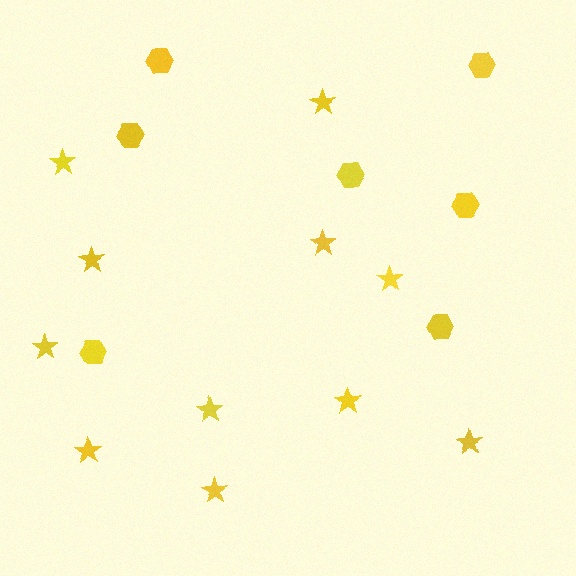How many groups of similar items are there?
There are 2 groups: one group of stars (11) and one group of hexagons (7).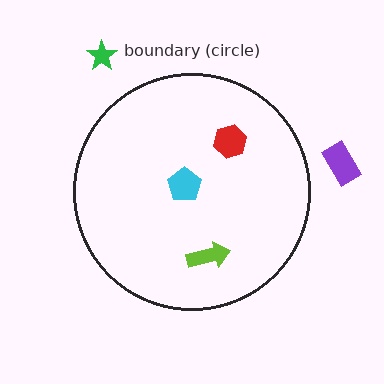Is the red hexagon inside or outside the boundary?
Inside.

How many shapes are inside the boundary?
3 inside, 2 outside.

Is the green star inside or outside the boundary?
Outside.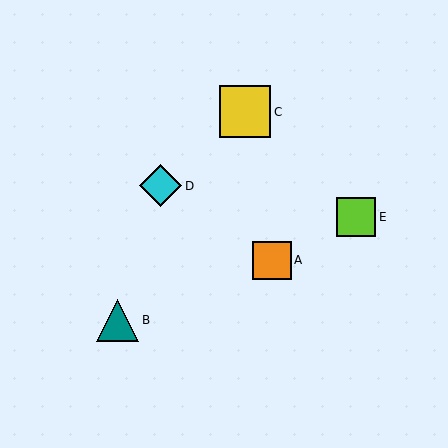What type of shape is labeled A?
Shape A is an orange square.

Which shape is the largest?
The yellow square (labeled C) is the largest.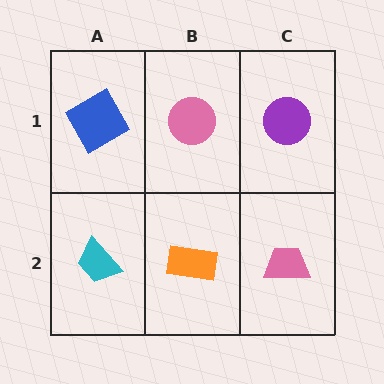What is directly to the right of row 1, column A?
A pink circle.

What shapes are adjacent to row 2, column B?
A pink circle (row 1, column B), a cyan trapezoid (row 2, column A), a pink trapezoid (row 2, column C).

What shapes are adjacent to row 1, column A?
A cyan trapezoid (row 2, column A), a pink circle (row 1, column B).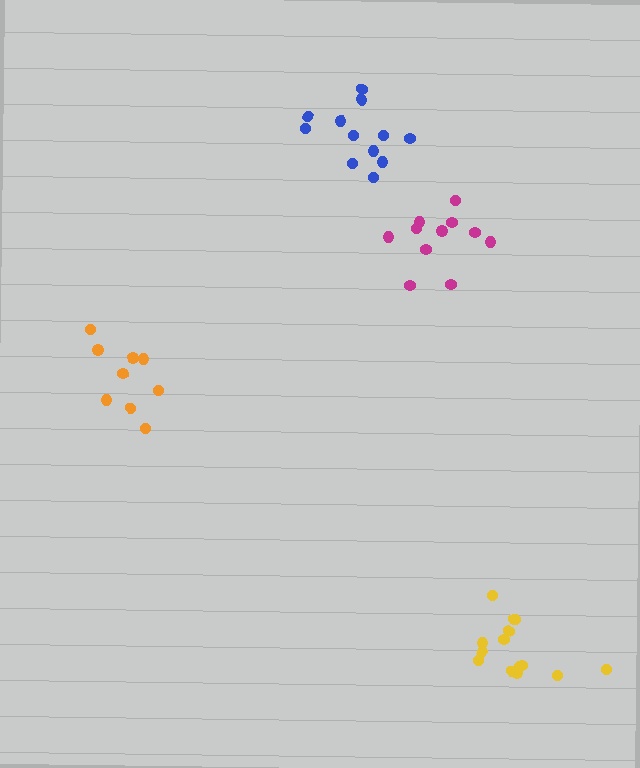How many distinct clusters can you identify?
There are 4 distinct clusters.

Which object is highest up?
The blue cluster is topmost.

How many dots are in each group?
Group 1: 12 dots, Group 2: 11 dots, Group 3: 14 dots, Group 4: 9 dots (46 total).